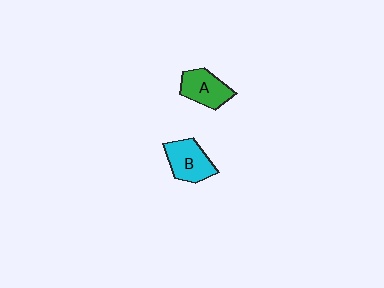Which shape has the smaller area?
Shape A (green).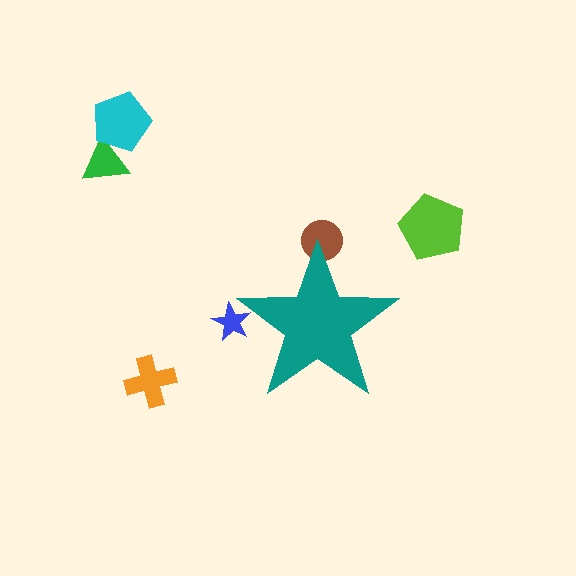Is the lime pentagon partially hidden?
No, the lime pentagon is fully visible.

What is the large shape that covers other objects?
A teal star.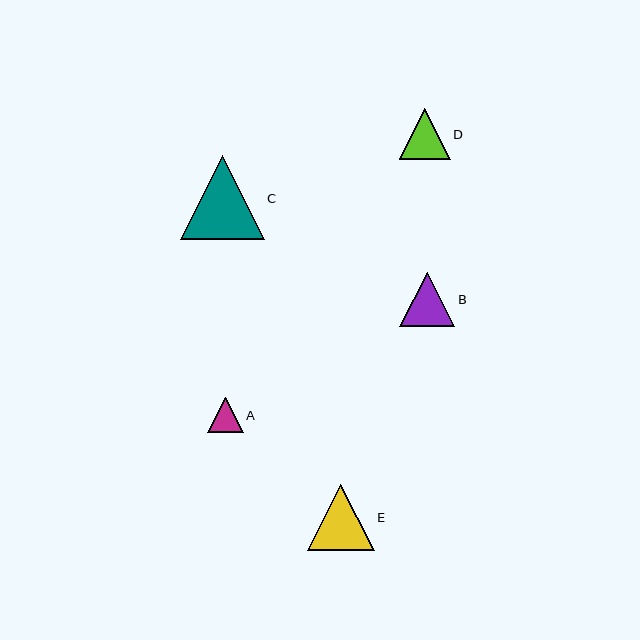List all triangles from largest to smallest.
From largest to smallest: C, E, B, D, A.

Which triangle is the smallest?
Triangle A is the smallest with a size of approximately 35 pixels.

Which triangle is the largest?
Triangle C is the largest with a size of approximately 84 pixels.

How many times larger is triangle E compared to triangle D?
Triangle E is approximately 1.3 times the size of triangle D.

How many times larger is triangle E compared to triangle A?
Triangle E is approximately 1.9 times the size of triangle A.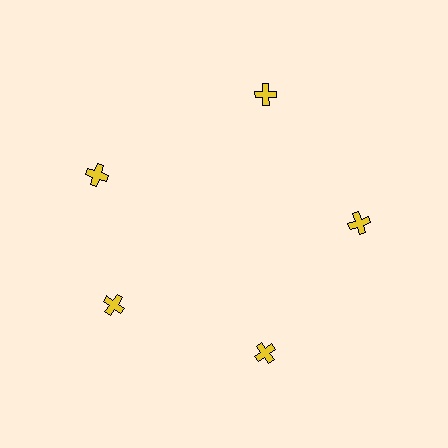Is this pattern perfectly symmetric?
No. The 5 yellow crosses are arranged in a ring, but one element near the 10 o'clock position is rotated out of alignment along the ring, breaking the 5-fold rotational symmetry.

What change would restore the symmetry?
The symmetry would be restored by rotating it back into even spacing with its neighbors so that all 5 crosses sit at equal angles and equal distance from the center.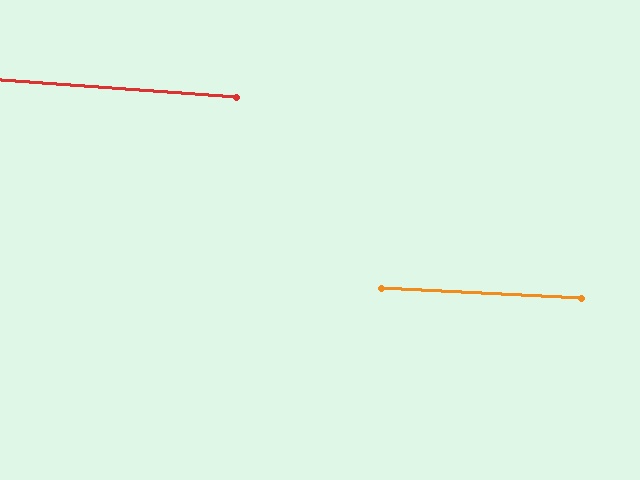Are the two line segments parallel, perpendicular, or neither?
Parallel — their directions differ by only 1.3°.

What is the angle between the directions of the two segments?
Approximately 1 degree.